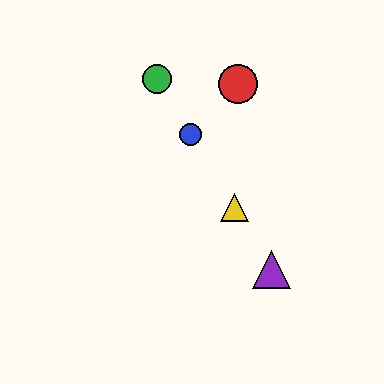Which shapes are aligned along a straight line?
The blue circle, the green circle, the yellow triangle, the purple triangle are aligned along a straight line.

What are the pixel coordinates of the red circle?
The red circle is at (238, 84).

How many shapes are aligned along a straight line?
4 shapes (the blue circle, the green circle, the yellow triangle, the purple triangle) are aligned along a straight line.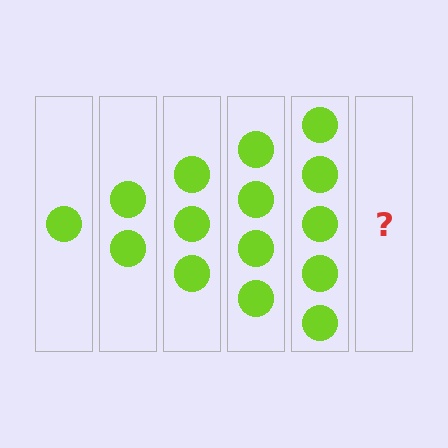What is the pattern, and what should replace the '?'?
The pattern is that each step adds one more circle. The '?' should be 6 circles.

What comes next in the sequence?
The next element should be 6 circles.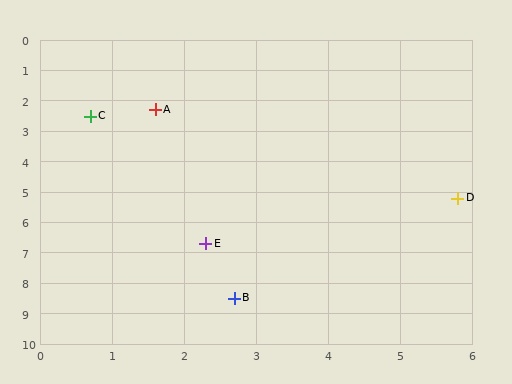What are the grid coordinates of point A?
Point A is at approximately (1.6, 2.3).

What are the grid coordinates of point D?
Point D is at approximately (5.8, 5.2).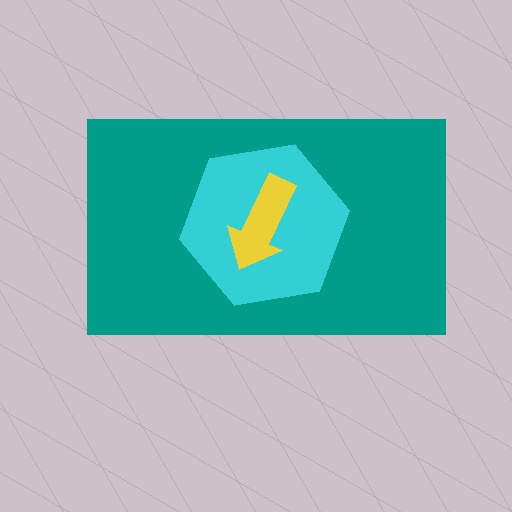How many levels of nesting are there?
3.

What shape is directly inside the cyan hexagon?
The yellow arrow.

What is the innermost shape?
The yellow arrow.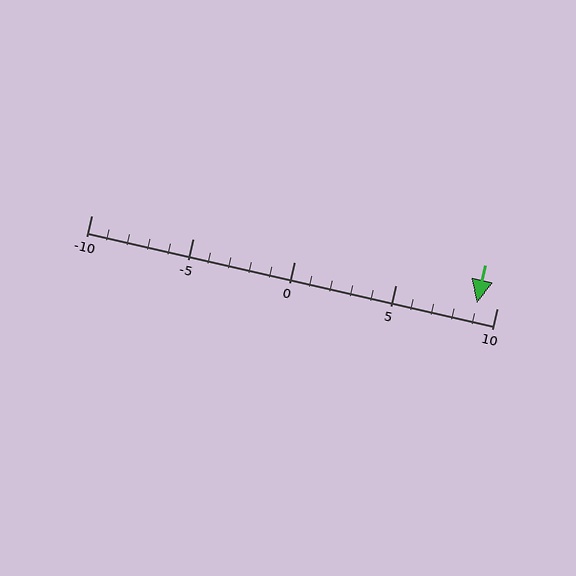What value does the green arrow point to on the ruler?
The green arrow points to approximately 9.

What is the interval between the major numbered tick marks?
The major tick marks are spaced 5 units apart.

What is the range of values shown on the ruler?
The ruler shows values from -10 to 10.